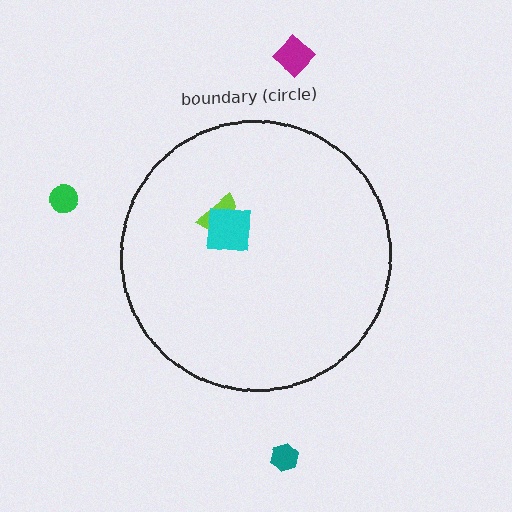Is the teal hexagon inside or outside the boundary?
Outside.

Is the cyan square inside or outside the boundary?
Inside.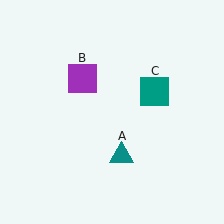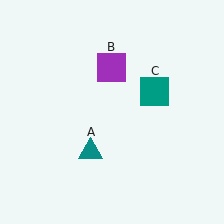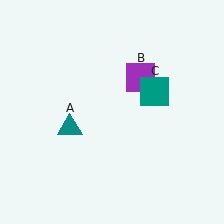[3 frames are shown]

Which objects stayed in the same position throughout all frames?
Teal square (object C) remained stationary.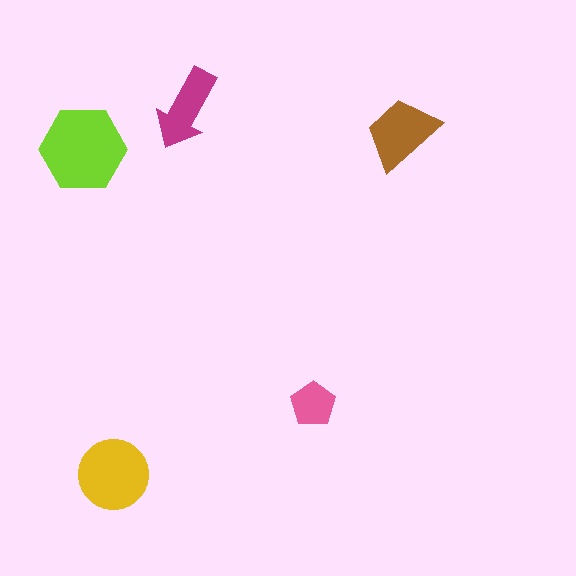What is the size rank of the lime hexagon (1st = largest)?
1st.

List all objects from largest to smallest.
The lime hexagon, the yellow circle, the brown trapezoid, the magenta arrow, the pink pentagon.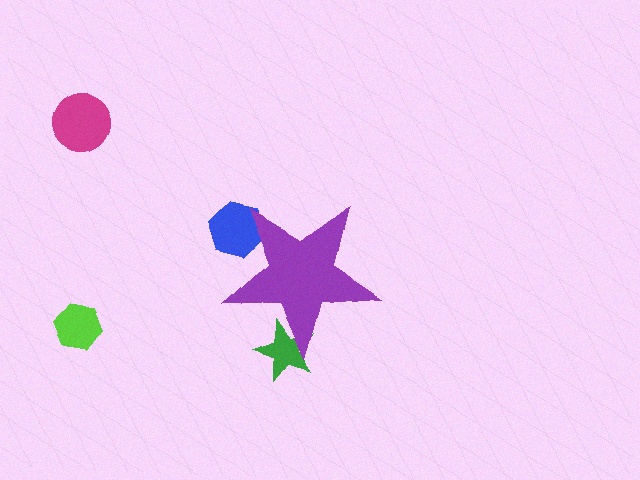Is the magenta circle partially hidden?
No, the magenta circle is fully visible.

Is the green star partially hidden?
Yes, the green star is partially hidden behind the purple star.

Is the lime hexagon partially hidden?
No, the lime hexagon is fully visible.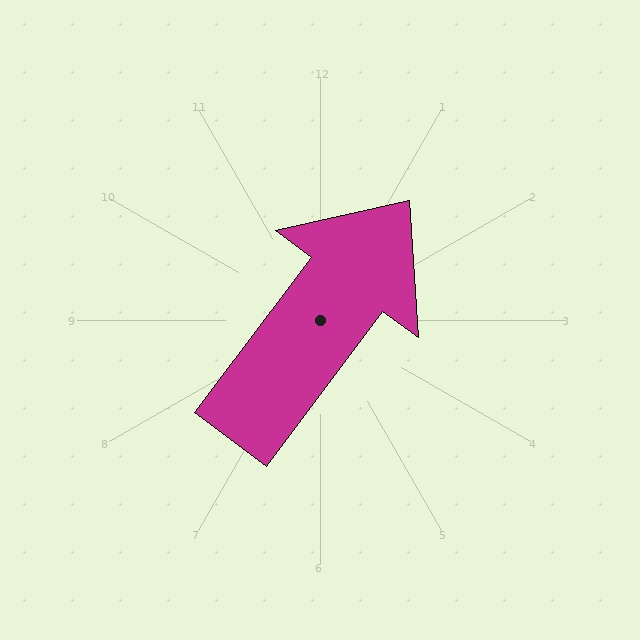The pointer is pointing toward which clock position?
Roughly 1 o'clock.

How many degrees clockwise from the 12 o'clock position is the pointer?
Approximately 37 degrees.